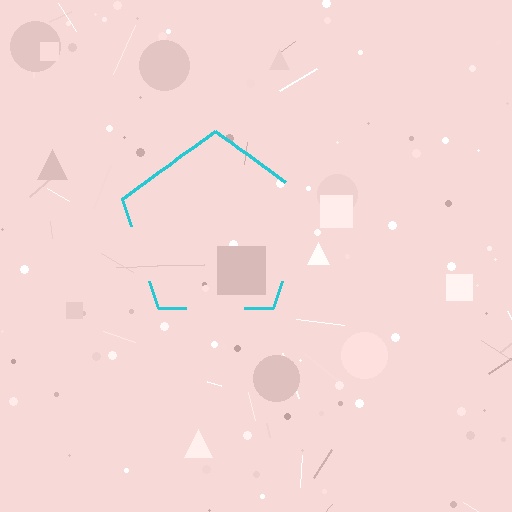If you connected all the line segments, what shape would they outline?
They would outline a pentagon.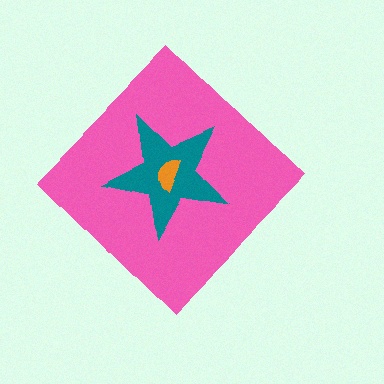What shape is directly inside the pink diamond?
The teal star.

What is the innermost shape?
The orange semicircle.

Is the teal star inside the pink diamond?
Yes.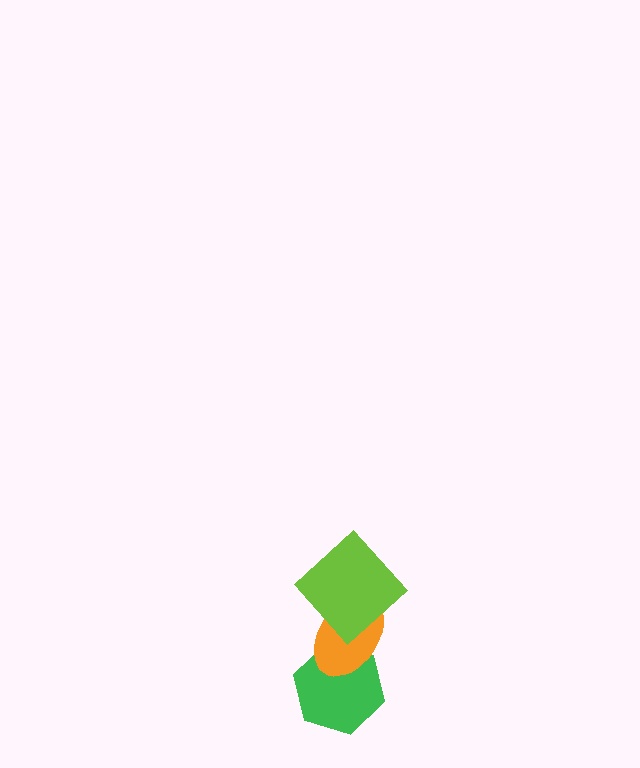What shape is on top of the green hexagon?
The orange ellipse is on top of the green hexagon.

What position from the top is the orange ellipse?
The orange ellipse is 2nd from the top.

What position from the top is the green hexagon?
The green hexagon is 3rd from the top.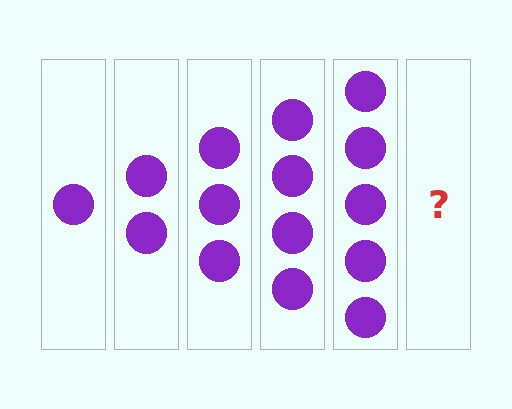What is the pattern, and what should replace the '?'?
The pattern is that each step adds one more circle. The '?' should be 6 circles.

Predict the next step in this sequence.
The next step is 6 circles.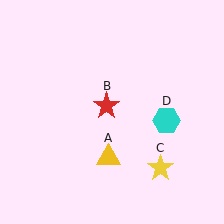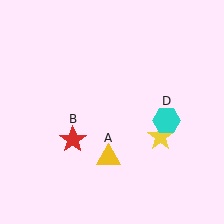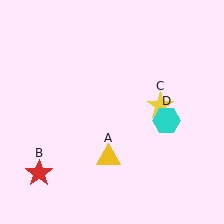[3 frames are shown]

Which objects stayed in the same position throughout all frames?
Yellow triangle (object A) and cyan hexagon (object D) remained stationary.